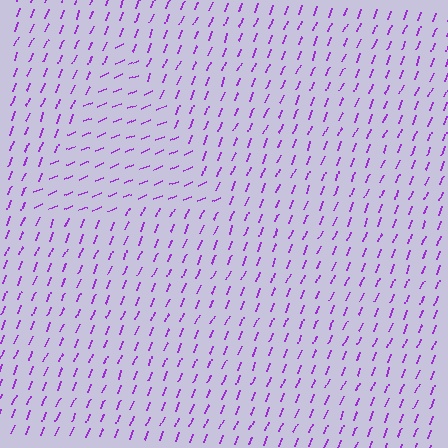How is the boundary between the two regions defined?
The boundary is defined purely by a change in line orientation (approximately 45 degrees difference). All lines are the same color and thickness.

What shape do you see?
I see a triangle.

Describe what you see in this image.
The image is filled with small purple line segments. A triangle region in the image has lines oriented differently from the surrounding lines, creating a visible texture boundary.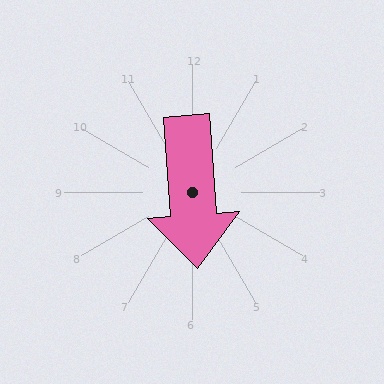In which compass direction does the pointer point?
South.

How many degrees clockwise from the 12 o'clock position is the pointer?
Approximately 176 degrees.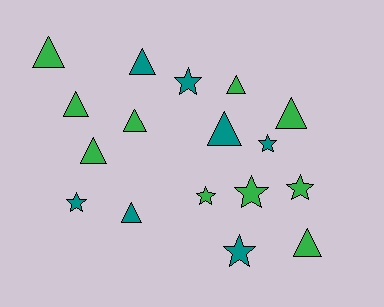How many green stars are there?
There are 3 green stars.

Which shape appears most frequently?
Triangle, with 10 objects.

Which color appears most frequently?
Green, with 10 objects.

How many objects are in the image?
There are 17 objects.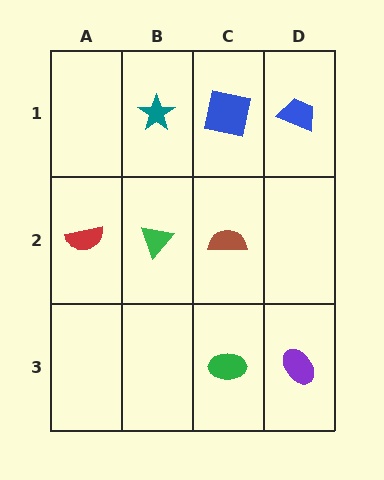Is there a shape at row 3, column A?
No, that cell is empty.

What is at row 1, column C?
A blue square.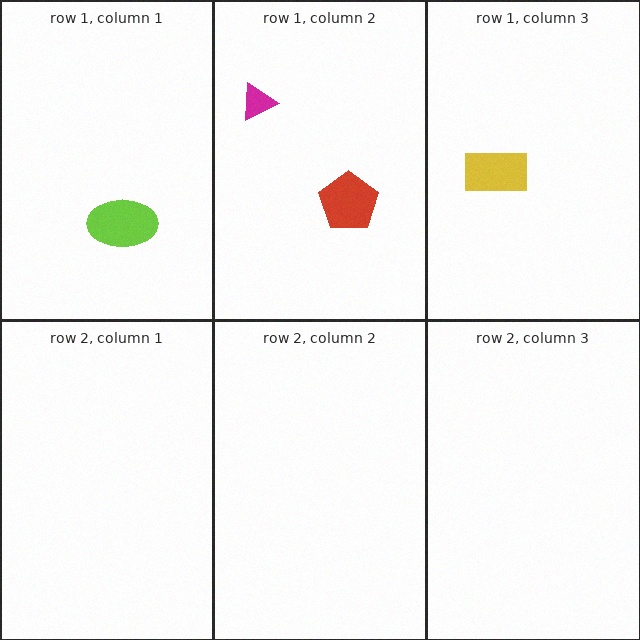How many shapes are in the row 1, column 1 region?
1.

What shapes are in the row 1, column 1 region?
The lime ellipse.